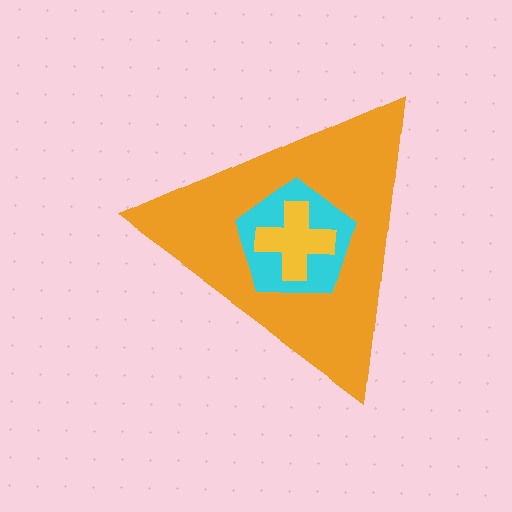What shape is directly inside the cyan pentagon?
The yellow cross.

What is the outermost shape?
The orange triangle.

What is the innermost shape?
The yellow cross.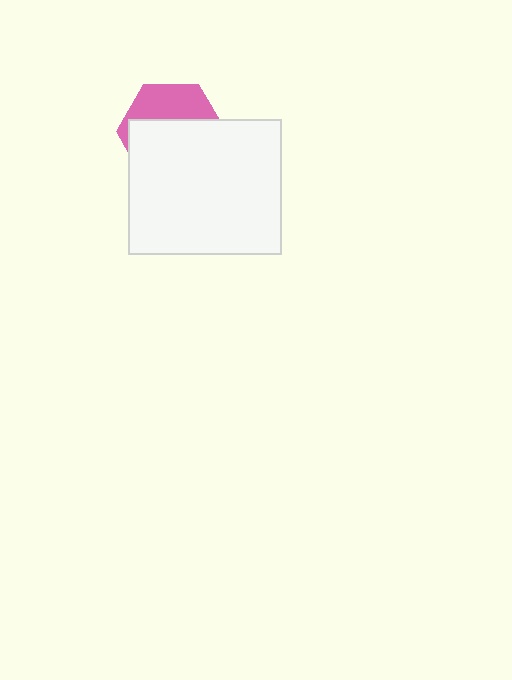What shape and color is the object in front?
The object in front is a white rectangle.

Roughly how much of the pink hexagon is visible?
A small part of it is visible (roughly 37%).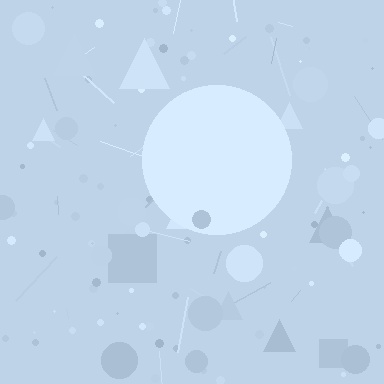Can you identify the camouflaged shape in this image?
The camouflaged shape is a circle.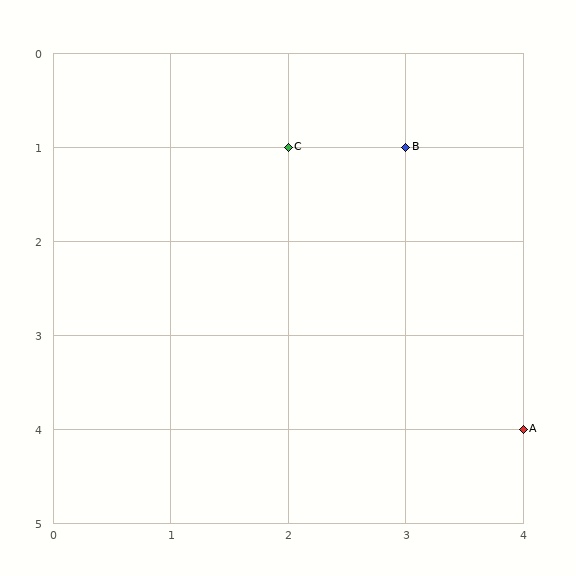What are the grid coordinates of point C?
Point C is at grid coordinates (2, 1).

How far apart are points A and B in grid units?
Points A and B are 1 column and 3 rows apart (about 3.2 grid units diagonally).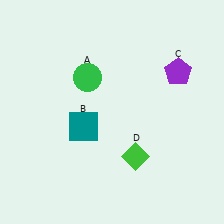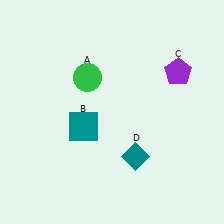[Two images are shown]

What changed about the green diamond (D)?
In Image 1, D is green. In Image 2, it changed to teal.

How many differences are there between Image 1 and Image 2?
There is 1 difference between the two images.